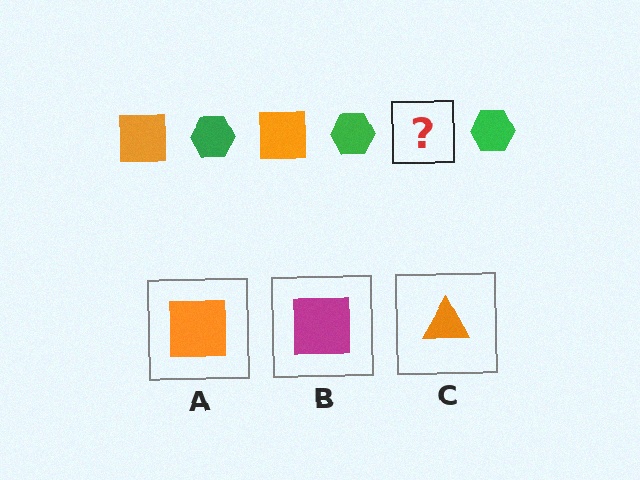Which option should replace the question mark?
Option A.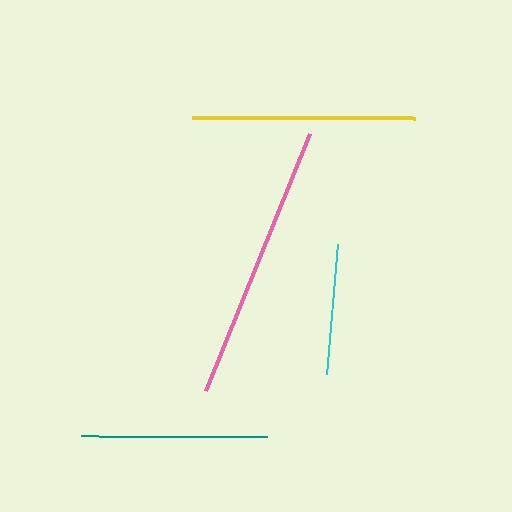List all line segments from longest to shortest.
From longest to shortest: pink, yellow, teal, cyan.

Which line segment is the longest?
The pink line is the longest at approximately 277 pixels.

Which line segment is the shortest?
The cyan line is the shortest at approximately 131 pixels.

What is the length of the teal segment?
The teal segment is approximately 185 pixels long.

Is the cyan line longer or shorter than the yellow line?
The yellow line is longer than the cyan line.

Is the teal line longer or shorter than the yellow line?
The yellow line is longer than the teal line.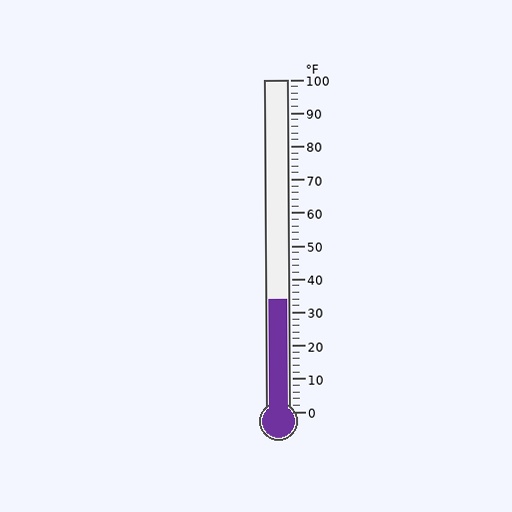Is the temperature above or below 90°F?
The temperature is below 90°F.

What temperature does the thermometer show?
The thermometer shows approximately 34°F.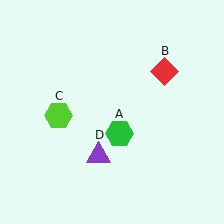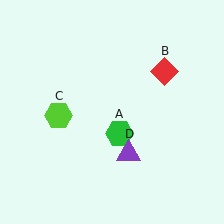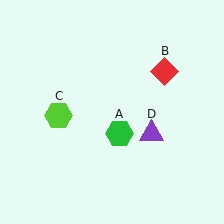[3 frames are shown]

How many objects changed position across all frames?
1 object changed position: purple triangle (object D).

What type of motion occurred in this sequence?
The purple triangle (object D) rotated counterclockwise around the center of the scene.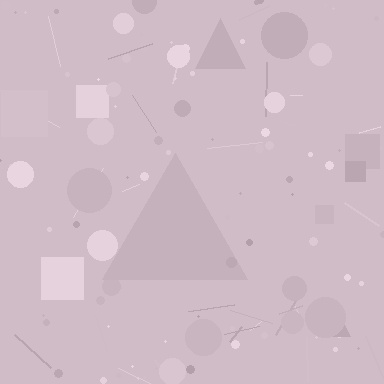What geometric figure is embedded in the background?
A triangle is embedded in the background.